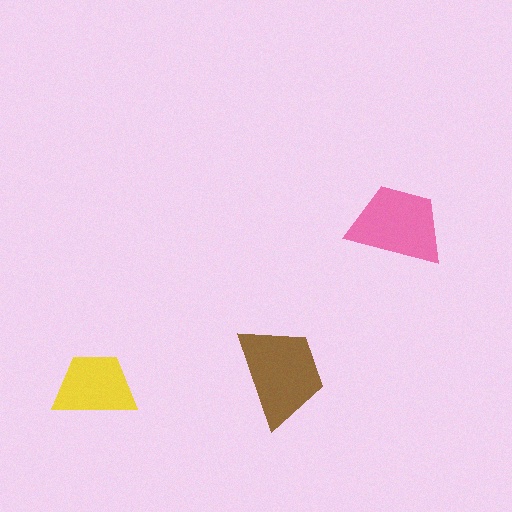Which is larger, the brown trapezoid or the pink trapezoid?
The brown one.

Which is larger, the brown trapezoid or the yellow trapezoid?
The brown one.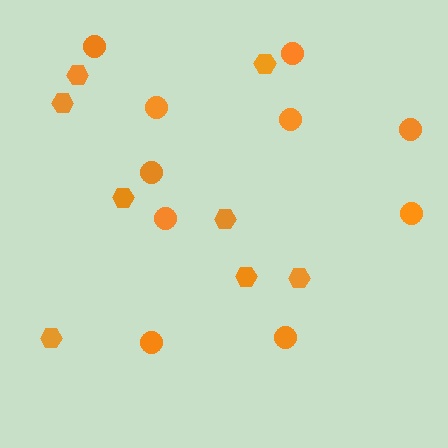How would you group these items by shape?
There are 2 groups: one group of circles (10) and one group of hexagons (8).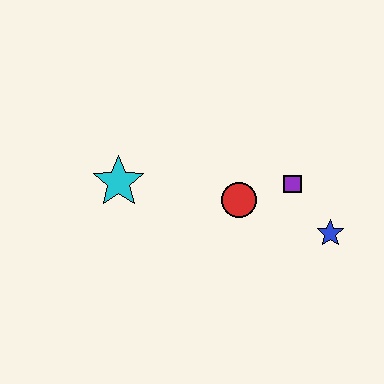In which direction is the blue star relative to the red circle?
The blue star is to the right of the red circle.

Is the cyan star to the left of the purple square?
Yes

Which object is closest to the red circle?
The purple square is closest to the red circle.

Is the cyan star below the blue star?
No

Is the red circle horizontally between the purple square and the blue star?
No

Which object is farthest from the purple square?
The cyan star is farthest from the purple square.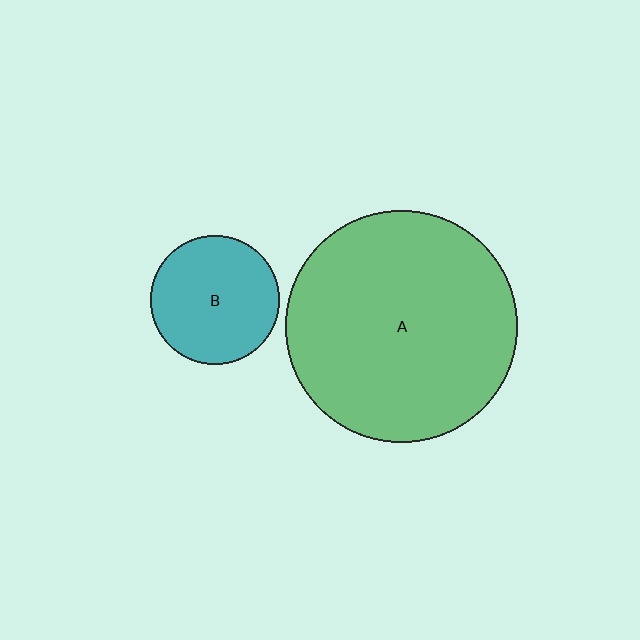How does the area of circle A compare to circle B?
Approximately 3.2 times.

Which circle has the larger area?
Circle A (green).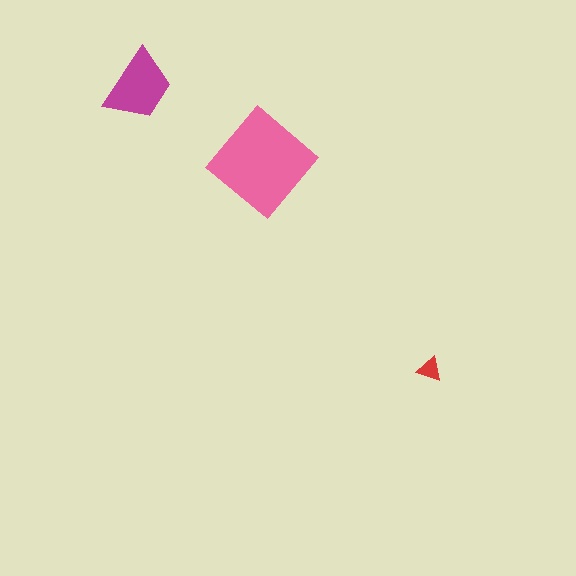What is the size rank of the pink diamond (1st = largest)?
1st.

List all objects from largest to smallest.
The pink diamond, the magenta trapezoid, the red triangle.